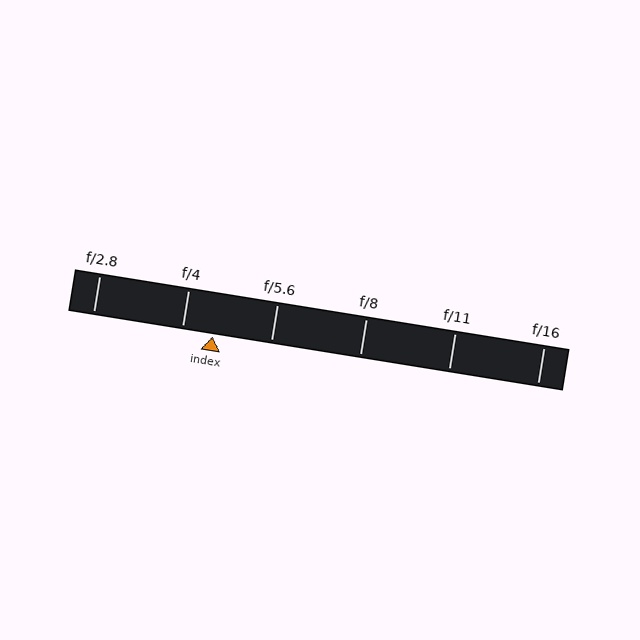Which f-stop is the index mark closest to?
The index mark is closest to f/4.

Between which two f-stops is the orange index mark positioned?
The index mark is between f/4 and f/5.6.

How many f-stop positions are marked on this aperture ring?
There are 6 f-stop positions marked.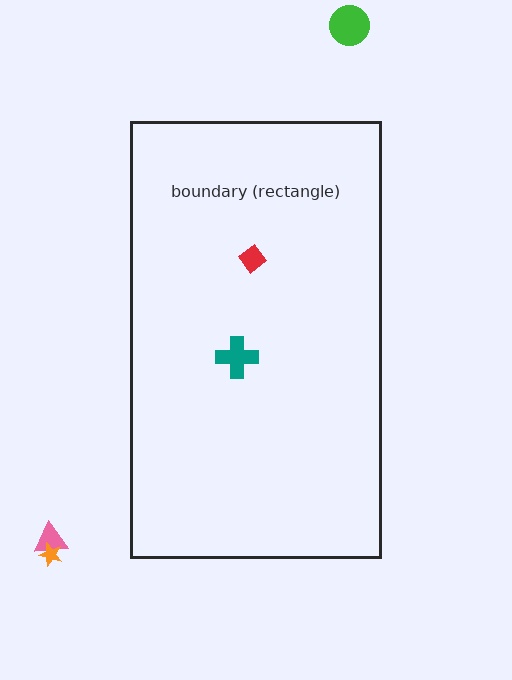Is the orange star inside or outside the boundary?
Outside.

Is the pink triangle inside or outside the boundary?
Outside.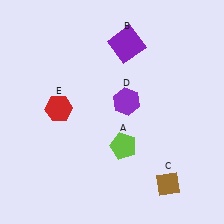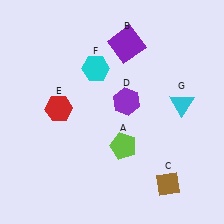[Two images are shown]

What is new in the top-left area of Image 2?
A cyan hexagon (F) was added in the top-left area of Image 2.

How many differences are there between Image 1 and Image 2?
There are 2 differences between the two images.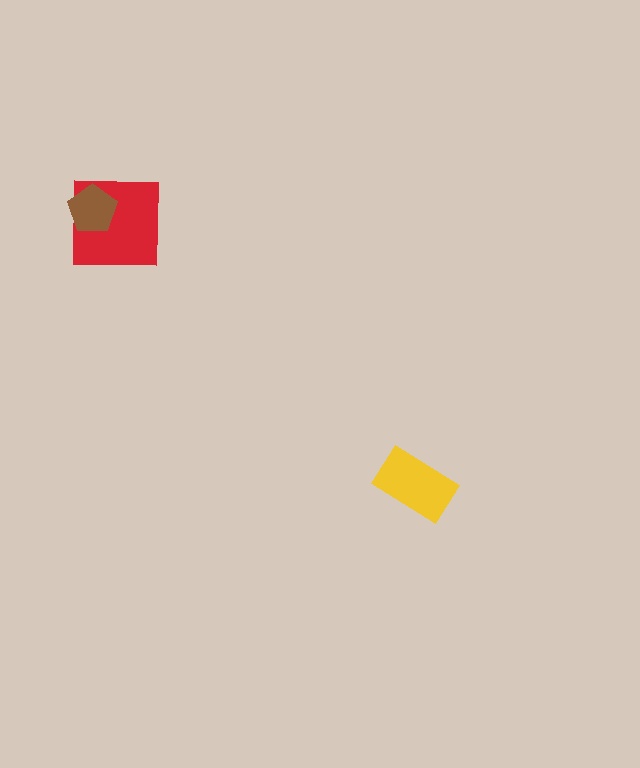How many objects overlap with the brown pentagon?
1 object overlaps with the brown pentagon.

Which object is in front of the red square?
The brown pentagon is in front of the red square.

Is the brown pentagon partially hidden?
No, no other shape covers it.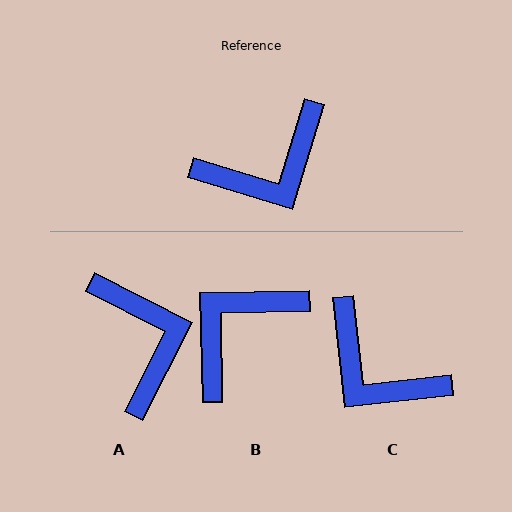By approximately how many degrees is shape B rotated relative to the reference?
Approximately 162 degrees clockwise.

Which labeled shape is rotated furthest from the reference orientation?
B, about 162 degrees away.